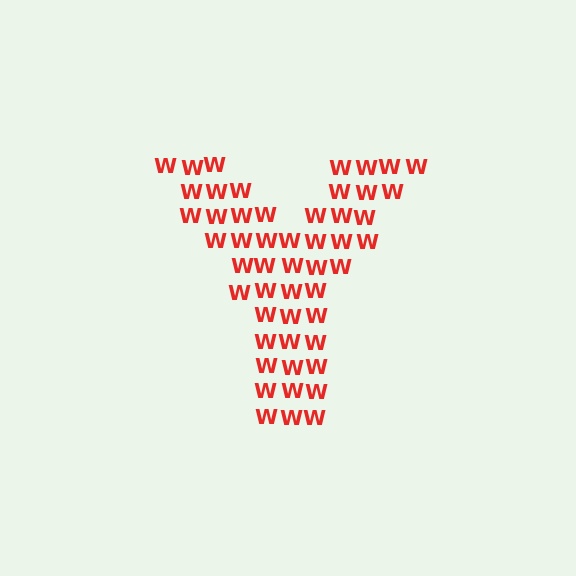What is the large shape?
The large shape is the letter Y.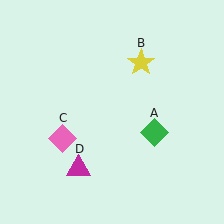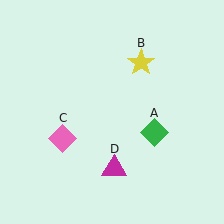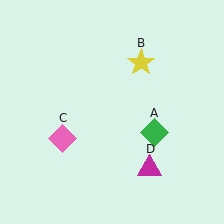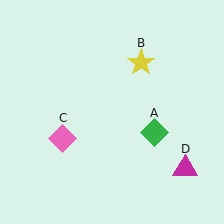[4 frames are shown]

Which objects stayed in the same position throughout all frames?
Green diamond (object A) and yellow star (object B) and pink diamond (object C) remained stationary.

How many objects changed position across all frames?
1 object changed position: magenta triangle (object D).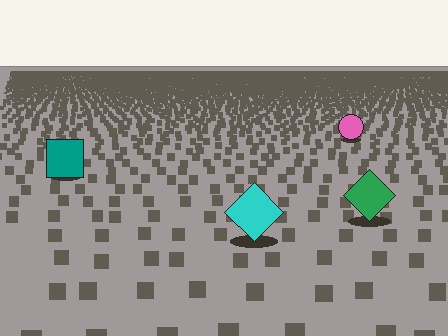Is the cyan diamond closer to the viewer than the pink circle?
Yes. The cyan diamond is closer — you can tell from the texture gradient: the ground texture is coarser near it.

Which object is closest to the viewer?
The cyan diamond is closest. The texture marks near it are larger and more spread out.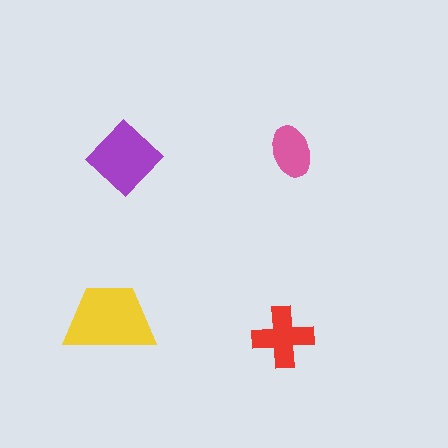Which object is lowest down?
The red cross is bottommost.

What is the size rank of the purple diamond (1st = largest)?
2nd.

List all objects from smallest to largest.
The pink ellipse, the red cross, the purple diamond, the yellow trapezoid.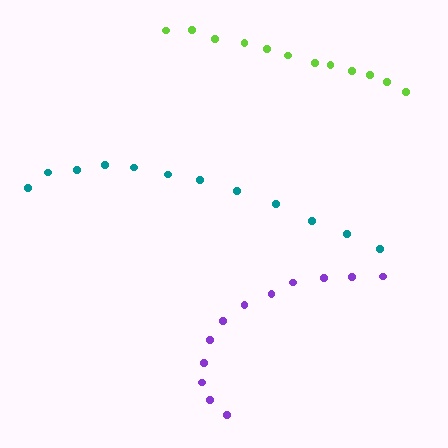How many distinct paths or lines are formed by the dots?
There are 3 distinct paths.